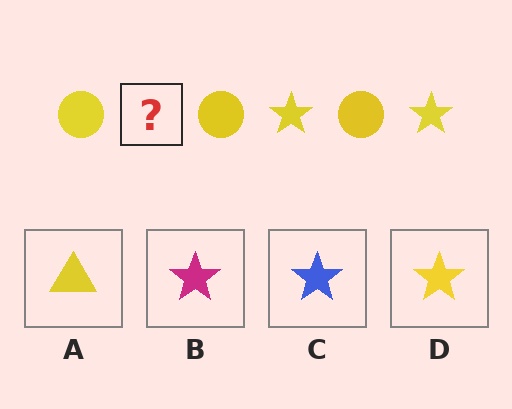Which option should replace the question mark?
Option D.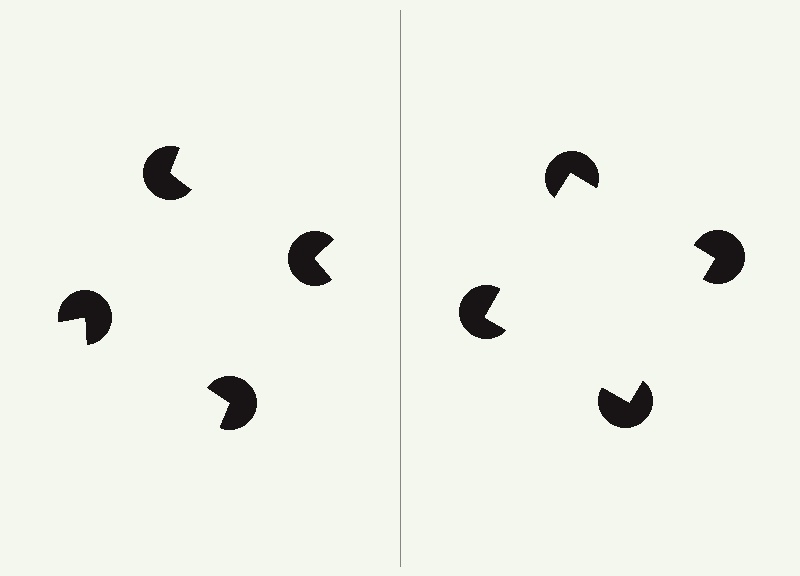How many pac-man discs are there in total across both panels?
8 — 4 on each side.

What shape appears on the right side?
An illusory square.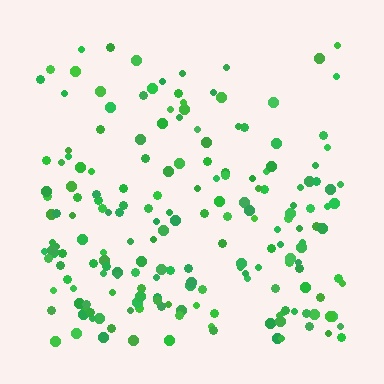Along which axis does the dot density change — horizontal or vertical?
Vertical.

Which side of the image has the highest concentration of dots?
The bottom.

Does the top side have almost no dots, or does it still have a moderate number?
Still a moderate number, just noticeably fewer than the bottom.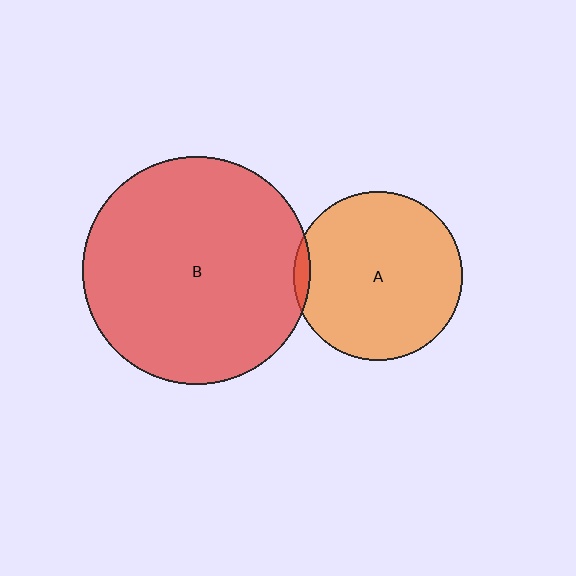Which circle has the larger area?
Circle B (red).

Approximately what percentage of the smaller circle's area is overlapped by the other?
Approximately 5%.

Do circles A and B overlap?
Yes.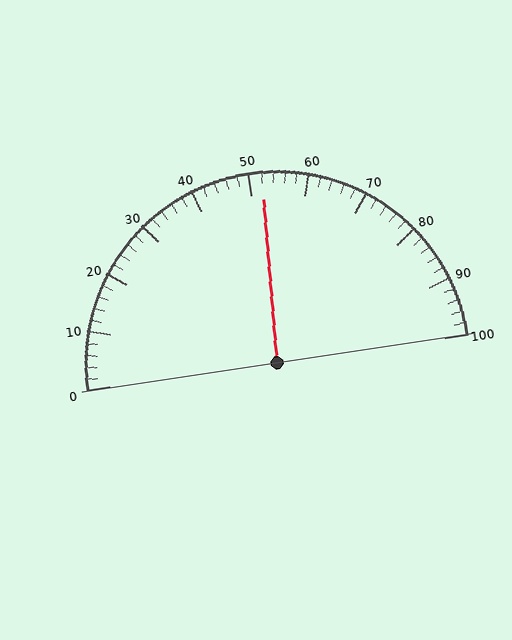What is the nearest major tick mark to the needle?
The nearest major tick mark is 50.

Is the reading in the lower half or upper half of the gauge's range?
The reading is in the upper half of the range (0 to 100).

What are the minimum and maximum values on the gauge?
The gauge ranges from 0 to 100.